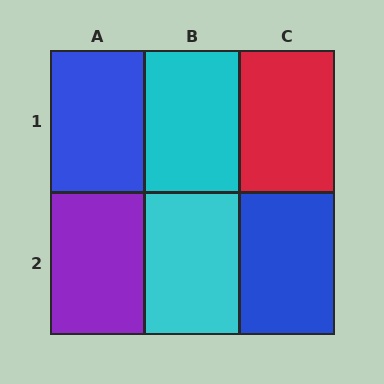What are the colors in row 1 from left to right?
Blue, cyan, red.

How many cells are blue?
2 cells are blue.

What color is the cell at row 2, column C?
Blue.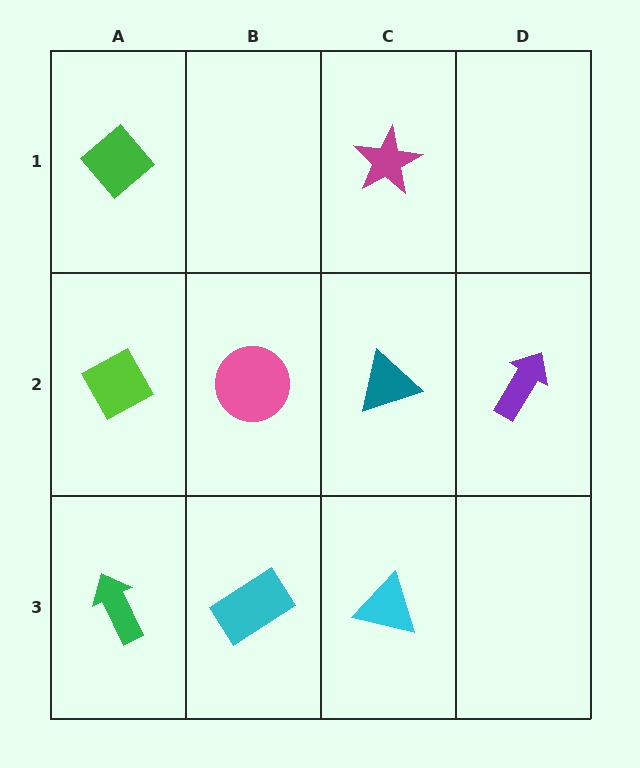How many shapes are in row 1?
2 shapes.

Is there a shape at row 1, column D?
No, that cell is empty.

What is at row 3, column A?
A green arrow.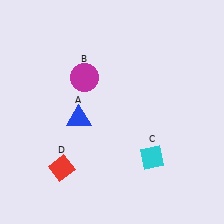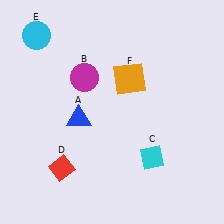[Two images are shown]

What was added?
A cyan circle (E), an orange square (F) were added in Image 2.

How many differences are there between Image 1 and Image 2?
There are 2 differences between the two images.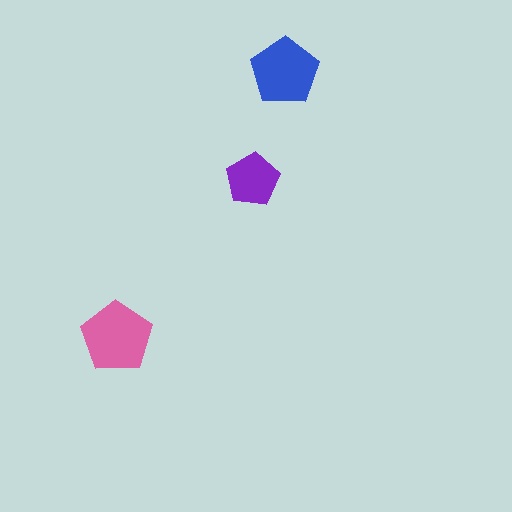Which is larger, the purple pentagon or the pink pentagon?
The pink one.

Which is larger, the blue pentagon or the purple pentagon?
The blue one.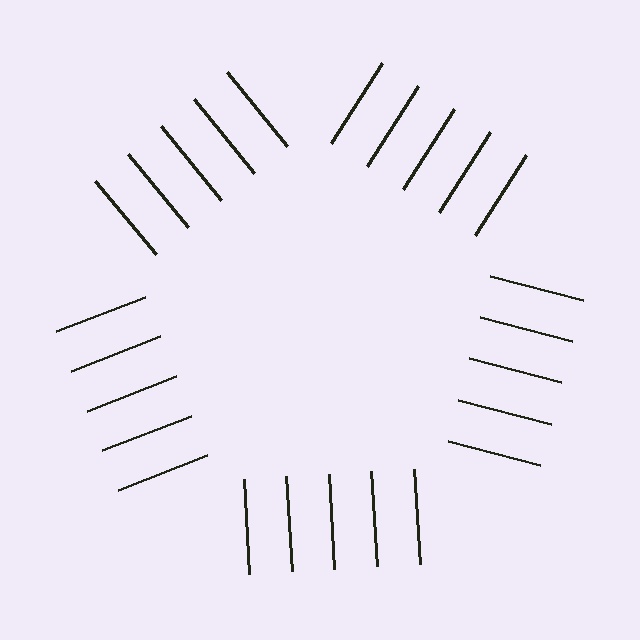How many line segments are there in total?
25 — 5 along each of the 5 edges.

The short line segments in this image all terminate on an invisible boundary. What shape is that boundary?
An illusory pentagon — the line segments terminate on its edges but no continuous stroke is drawn.